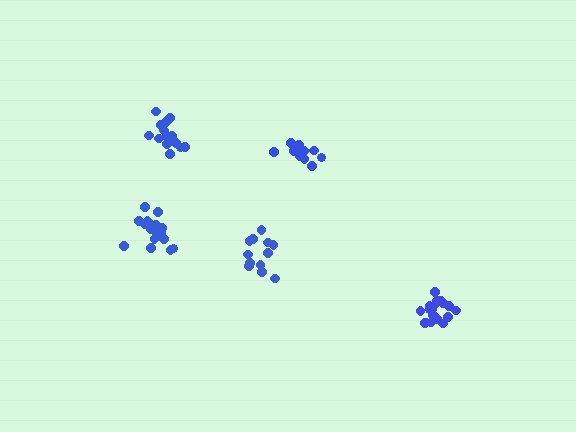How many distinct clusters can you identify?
There are 5 distinct clusters.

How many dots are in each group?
Group 1: 13 dots, Group 2: 14 dots, Group 3: 19 dots, Group 4: 13 dots, Group 5: 19 dots (78 total).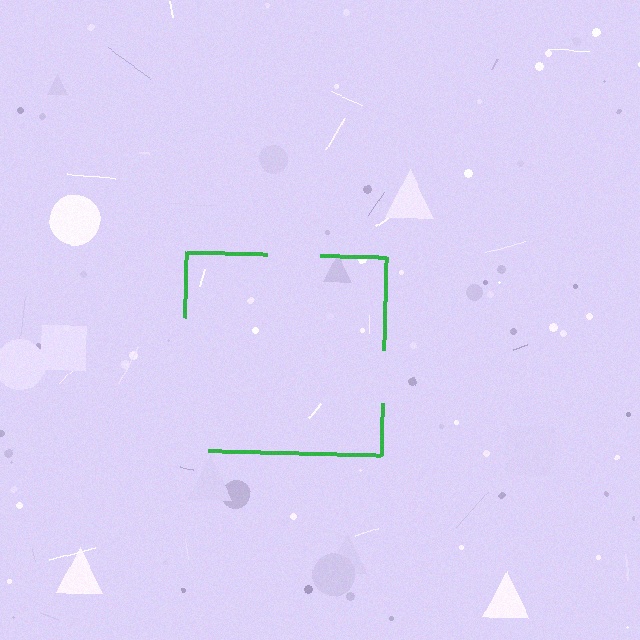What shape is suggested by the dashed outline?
The dashed outline suggests a square.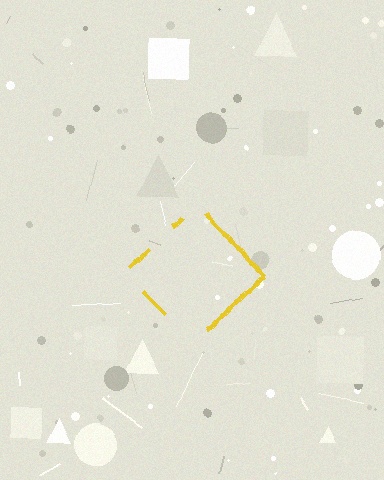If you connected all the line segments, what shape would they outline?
They would outline a diamond.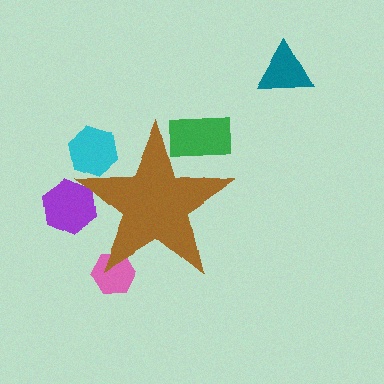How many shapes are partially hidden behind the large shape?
4 shapes are partially hidden.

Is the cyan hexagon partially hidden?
Yes, the cyan hexagon is partially hidden behind the brown star.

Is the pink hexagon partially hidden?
Yes, the pink hexagon is partially hidden behind the brown star.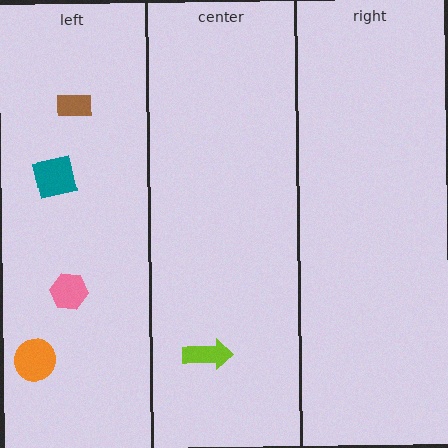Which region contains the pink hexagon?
The left region.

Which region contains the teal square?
The left region.